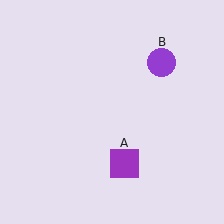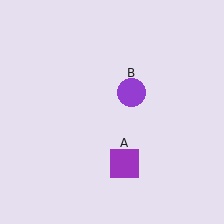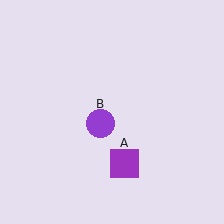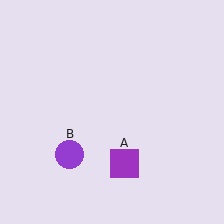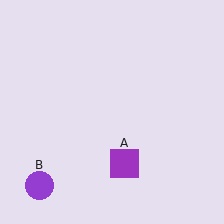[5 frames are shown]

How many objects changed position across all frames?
1 object changed position: purple circle (object B).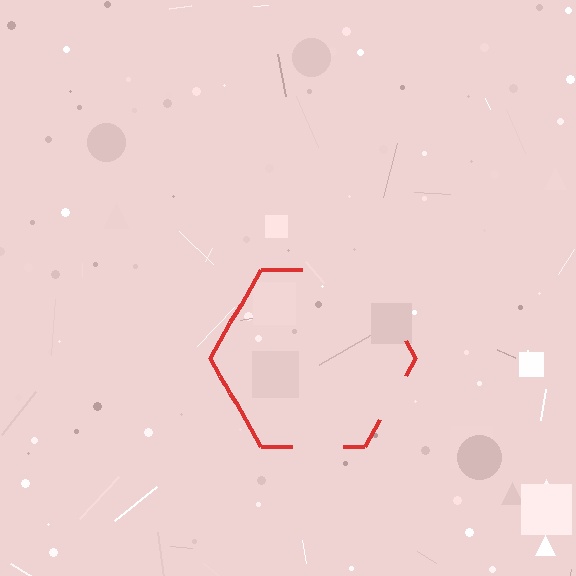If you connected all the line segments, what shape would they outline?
They would outline a hexagon.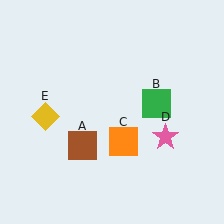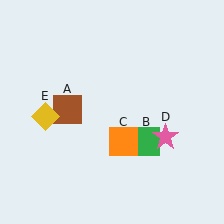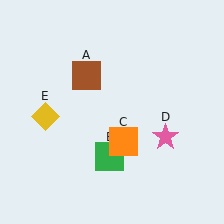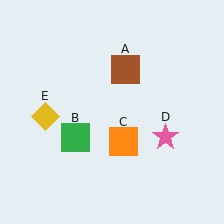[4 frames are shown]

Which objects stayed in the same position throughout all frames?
Orange square (object C) and pink star (object D) and yellow diamond (object E) remained stationary.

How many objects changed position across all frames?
2 objects changed position: brown square (object A), green square (object B).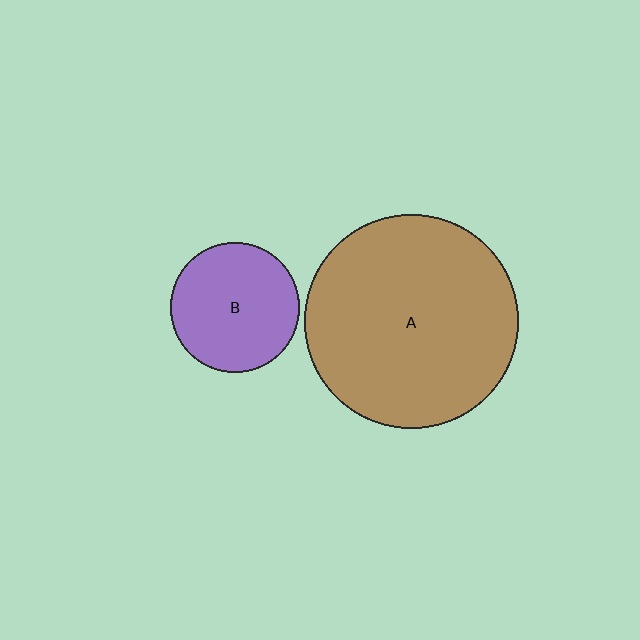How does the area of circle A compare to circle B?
Approximately 2.7 times.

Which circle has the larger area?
Circle A (brown).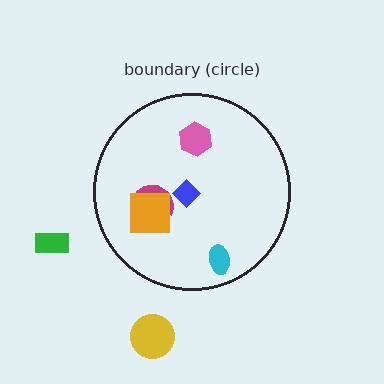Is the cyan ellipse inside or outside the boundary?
Inside.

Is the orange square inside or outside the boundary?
Inside.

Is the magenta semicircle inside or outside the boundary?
Inside.